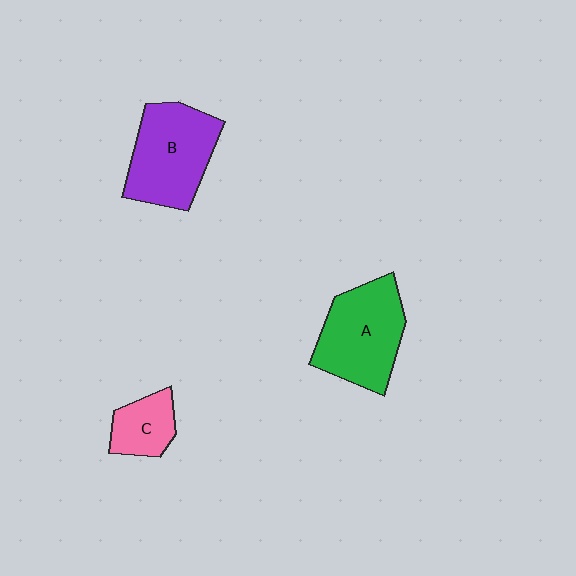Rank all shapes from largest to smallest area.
From largest to smallest: A (green), B (purple), C (pink).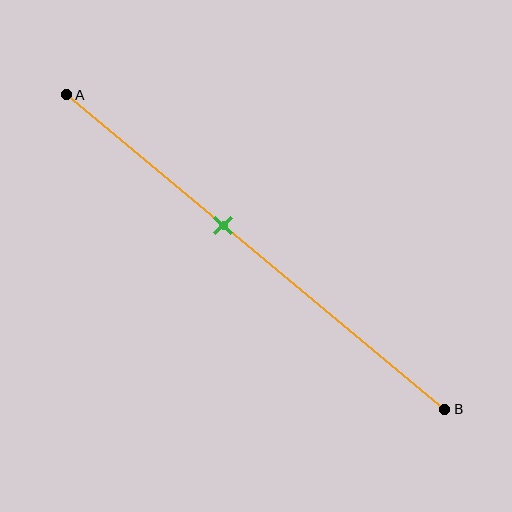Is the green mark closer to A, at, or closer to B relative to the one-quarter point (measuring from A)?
The green mark is closer to point B than the one-quarter point of segment AB.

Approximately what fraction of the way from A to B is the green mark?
The green mark is approximately 40% of the way from A to B.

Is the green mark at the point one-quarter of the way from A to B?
No, the mark is at about 40% from A, not at the 25% one-quarter point.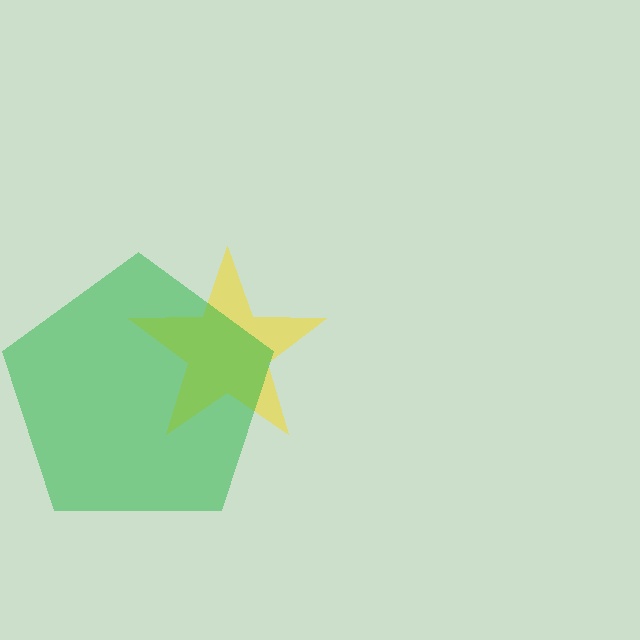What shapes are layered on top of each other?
The layered shapes are: a yellow star, a green pentagon.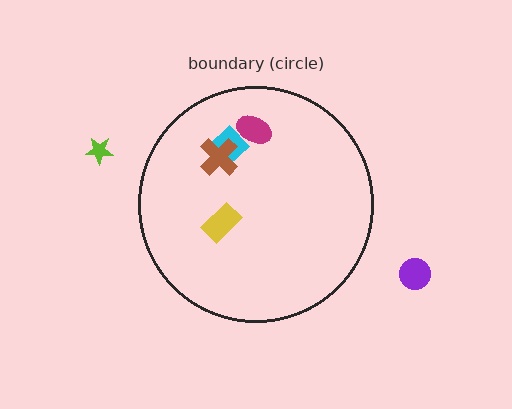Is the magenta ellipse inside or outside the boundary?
Inside.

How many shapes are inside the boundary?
4 inside, 2 outside.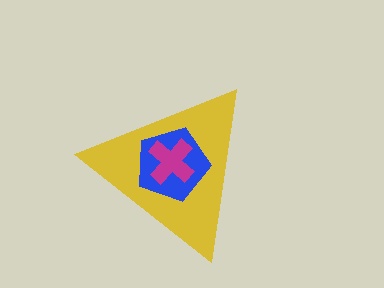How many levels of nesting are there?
3.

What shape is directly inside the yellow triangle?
The blue pentagon.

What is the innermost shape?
The magenta cross.